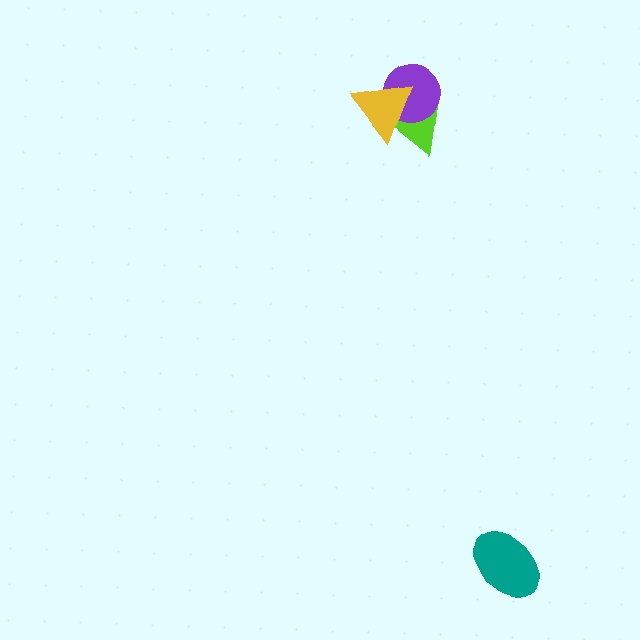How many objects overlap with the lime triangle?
2 objects overlap with the lime triangle.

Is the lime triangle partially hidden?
Yes, it is partially covered by another shape.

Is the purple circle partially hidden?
Yes, it is partially covered by another shape.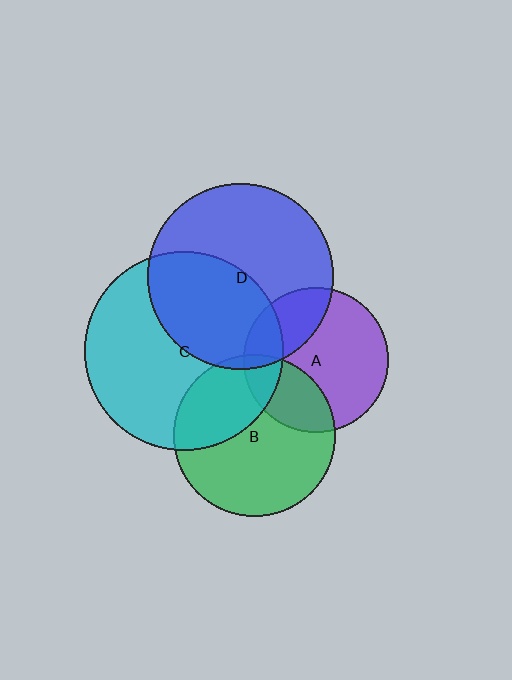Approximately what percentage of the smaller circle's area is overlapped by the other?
Approximately 20%.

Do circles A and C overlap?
Yes.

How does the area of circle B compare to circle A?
Approximately 1.2 times.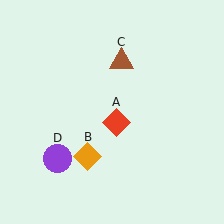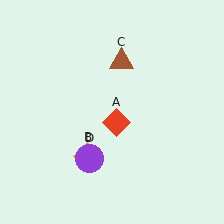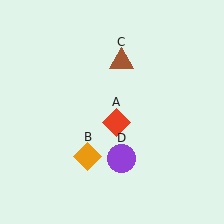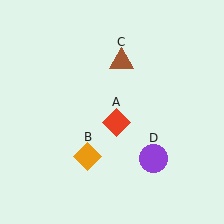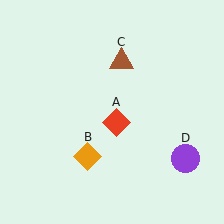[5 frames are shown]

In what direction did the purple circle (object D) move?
The purple circle (object D) moved right.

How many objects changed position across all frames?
1 object changed position: purple circle (object D).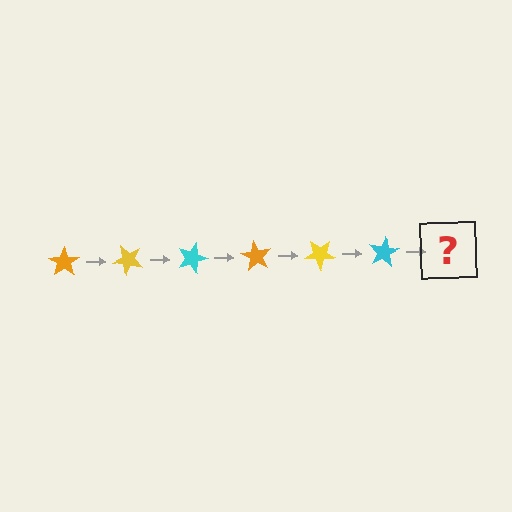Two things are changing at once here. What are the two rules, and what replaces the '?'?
The two rules are that it rotates 45 degrees each step and the color cycles through orange, yellow, and cyan. The '?' should be an orange star, rotated 270 degrees from the start.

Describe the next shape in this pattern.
It should be an orange star, rotated 270 degrees from the start.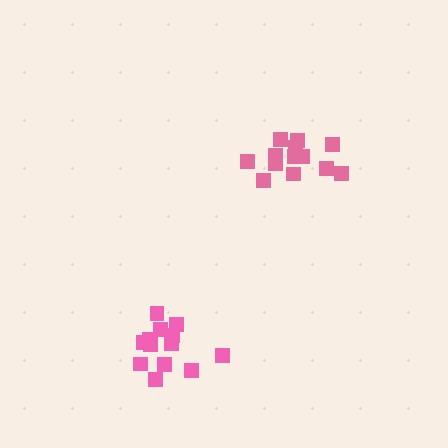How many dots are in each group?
Group 1: 13 dots, Group 2: 13 dots (26 total).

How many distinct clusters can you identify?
There are 2 distinct clusters.